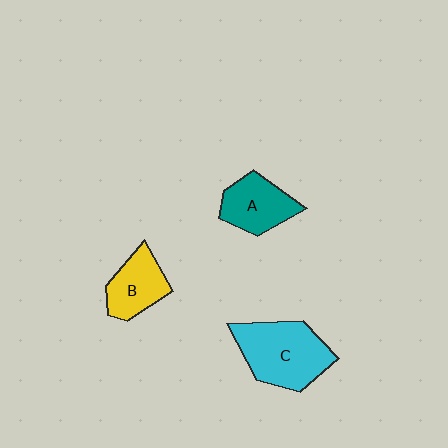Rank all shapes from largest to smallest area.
From largest to smallest: C (cyan), A (teal), B (yellow).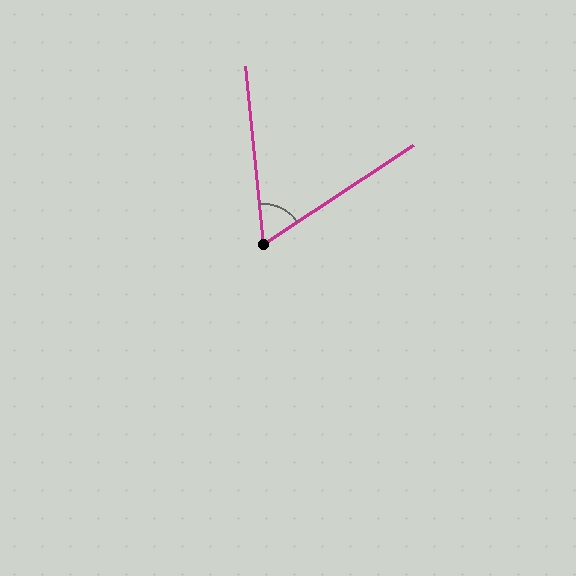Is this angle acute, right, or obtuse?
It is acute.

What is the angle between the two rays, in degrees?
Approximately 62 degrees.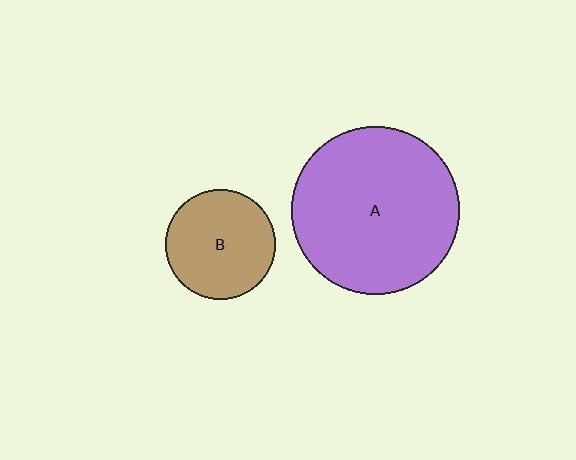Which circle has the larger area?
Circle A (purple).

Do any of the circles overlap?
No, none of the circles overlap.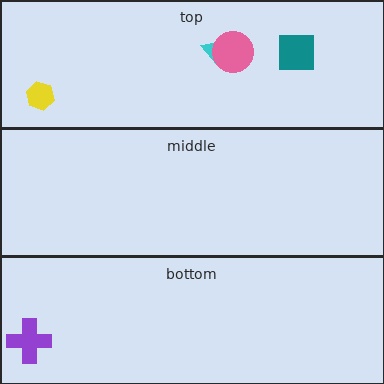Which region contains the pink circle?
The top region.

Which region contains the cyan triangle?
The top region.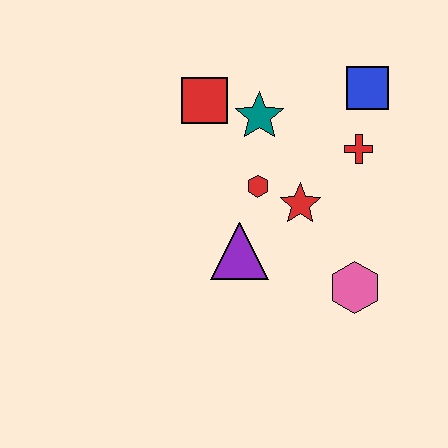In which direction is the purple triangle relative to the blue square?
The purple triangle is below the blue square.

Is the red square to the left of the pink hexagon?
Yes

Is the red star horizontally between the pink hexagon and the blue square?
No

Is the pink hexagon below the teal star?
Yes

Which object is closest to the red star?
The red hexagon is closest to the red star.